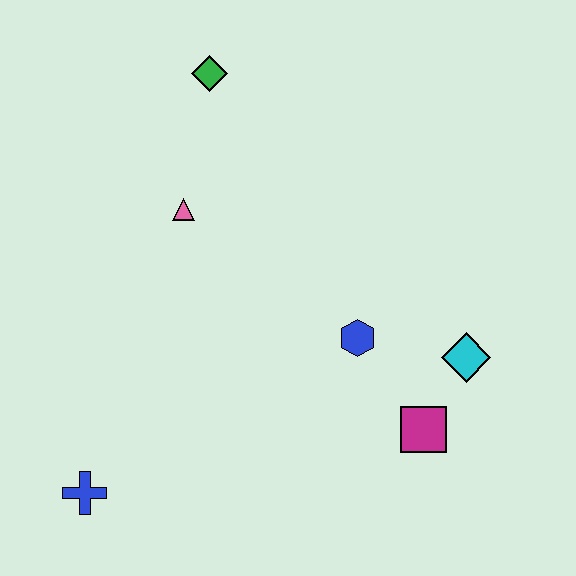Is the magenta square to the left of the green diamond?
No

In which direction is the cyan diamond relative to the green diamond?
The cyan diamond is below the green diamond.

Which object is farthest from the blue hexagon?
The blue cross is farthest from the blue hexagon.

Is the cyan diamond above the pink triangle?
No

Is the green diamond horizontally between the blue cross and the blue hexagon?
Yes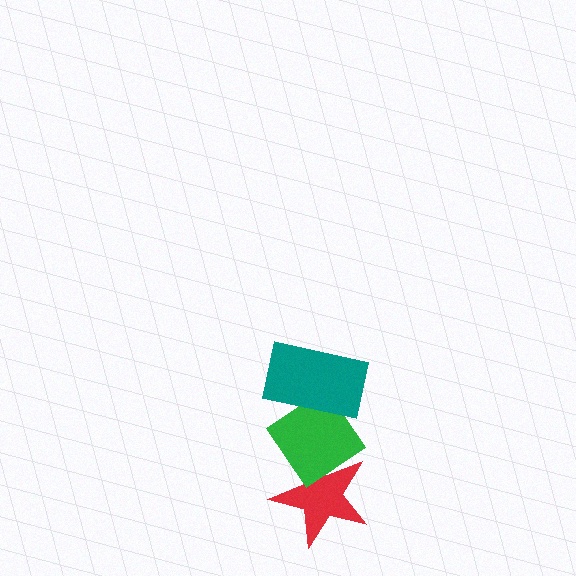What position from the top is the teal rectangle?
The teal rectangle is 1st from the top.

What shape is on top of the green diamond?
The teal rectangle is on top of the green diamond.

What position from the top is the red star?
The red star is 3rd from the top.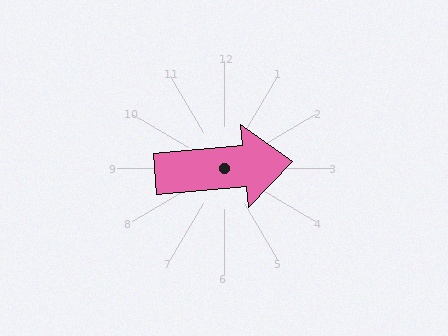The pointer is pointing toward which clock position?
Roughly 3 o'clock.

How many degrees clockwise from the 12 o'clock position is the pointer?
Approximately 85 degrees.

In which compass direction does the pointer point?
East.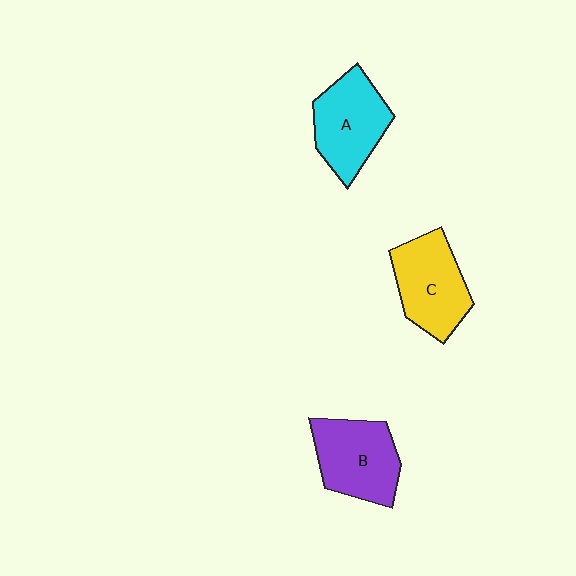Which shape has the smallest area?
Shape A (cyan).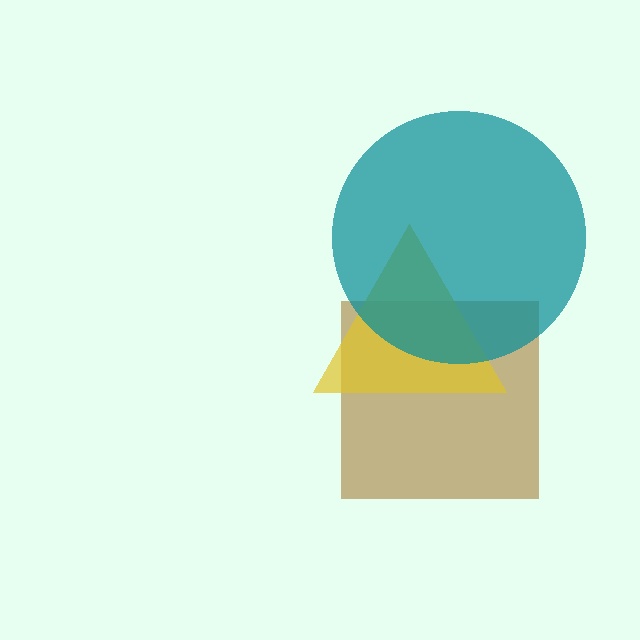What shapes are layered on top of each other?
The layered shapes are: a brown square, a yellow triangle, a teal circle.